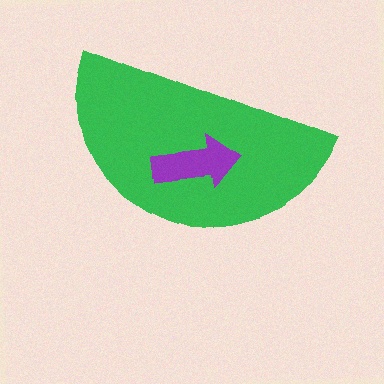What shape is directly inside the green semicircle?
The purple arrow.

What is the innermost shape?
The purple arrow.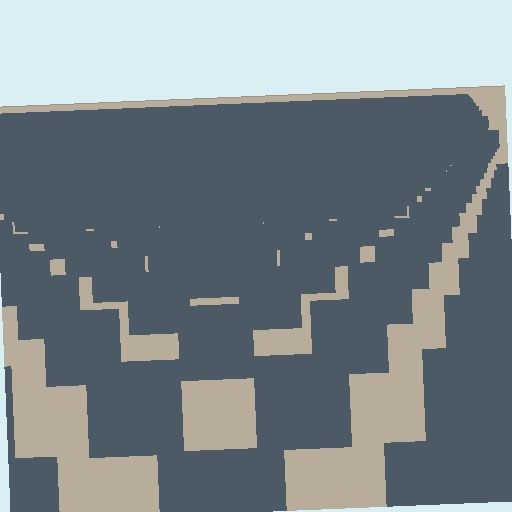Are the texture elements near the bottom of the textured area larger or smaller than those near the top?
Larger. Near the bottom, elements are closer to the viewer and appear at a bigger on-screen size.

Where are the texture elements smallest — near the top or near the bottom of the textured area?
Near the top.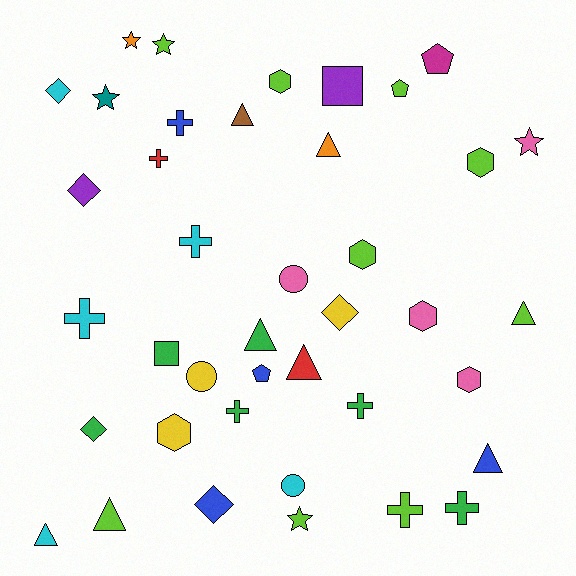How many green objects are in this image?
There are 6 green objects.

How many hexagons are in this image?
There are 6 hexagons.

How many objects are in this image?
There are 40 objects.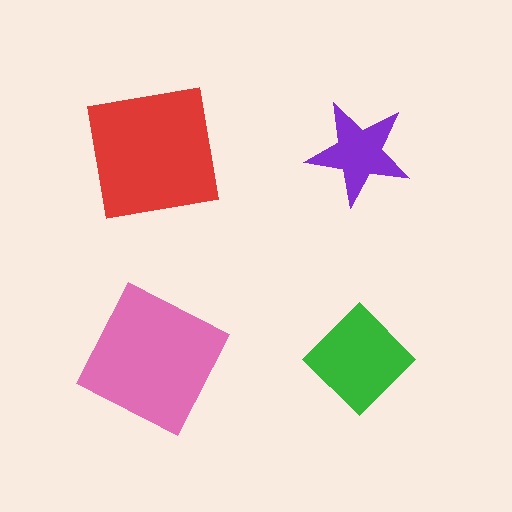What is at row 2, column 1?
A pink square.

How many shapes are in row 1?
2 shapes.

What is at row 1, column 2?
A purple star.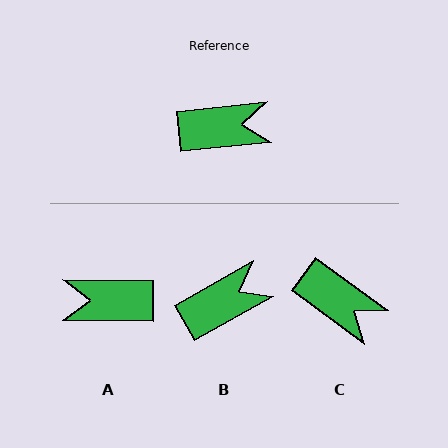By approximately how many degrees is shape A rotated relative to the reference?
Approximately 173 degrees counter-clockwise.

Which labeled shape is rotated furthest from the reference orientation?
A, about 173 degrees away.